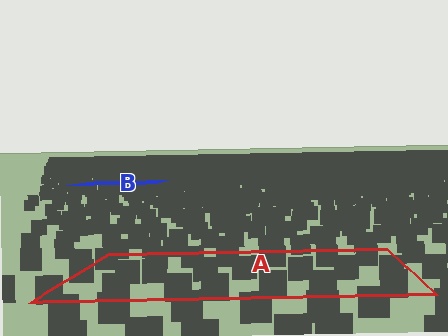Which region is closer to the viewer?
Region A is closer. The texture elements there are larger and more spread out.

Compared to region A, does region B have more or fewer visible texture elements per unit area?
Region B has more texture elements per unit area — they are packed more densely because it is farther away.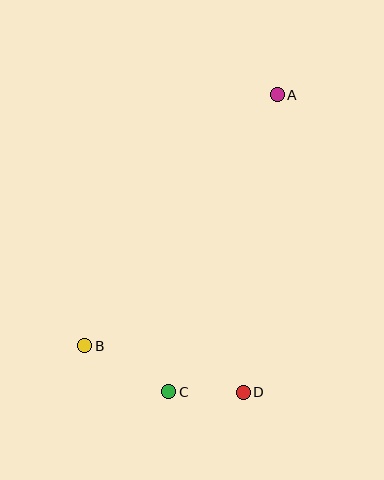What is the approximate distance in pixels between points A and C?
The distance between A and C is approximately 316 pixels.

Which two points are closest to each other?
Points C and D are closest to each other.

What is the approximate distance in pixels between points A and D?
The distance between A and D is approximately 300 pixels.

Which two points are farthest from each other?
Points A and B are farthest from each other.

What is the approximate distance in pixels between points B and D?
The distance between B and D is approximately 165 pixels.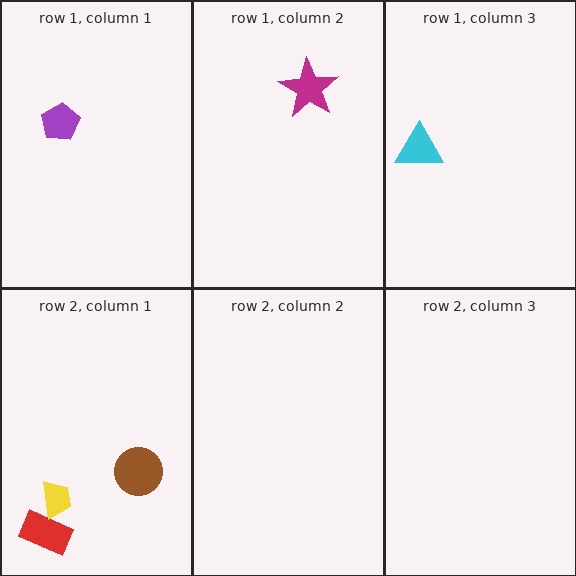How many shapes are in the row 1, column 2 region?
1.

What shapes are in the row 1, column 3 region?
The cyan triangle.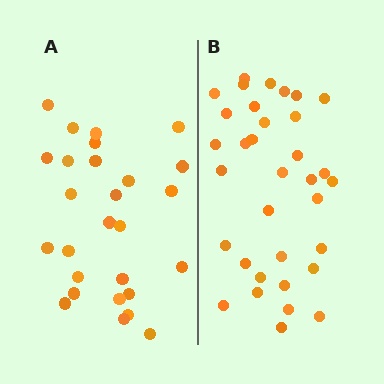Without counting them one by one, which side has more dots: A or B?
Region B (the right region) has more dots.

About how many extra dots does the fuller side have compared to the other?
Region B has roughly 8 or so more dots than region A.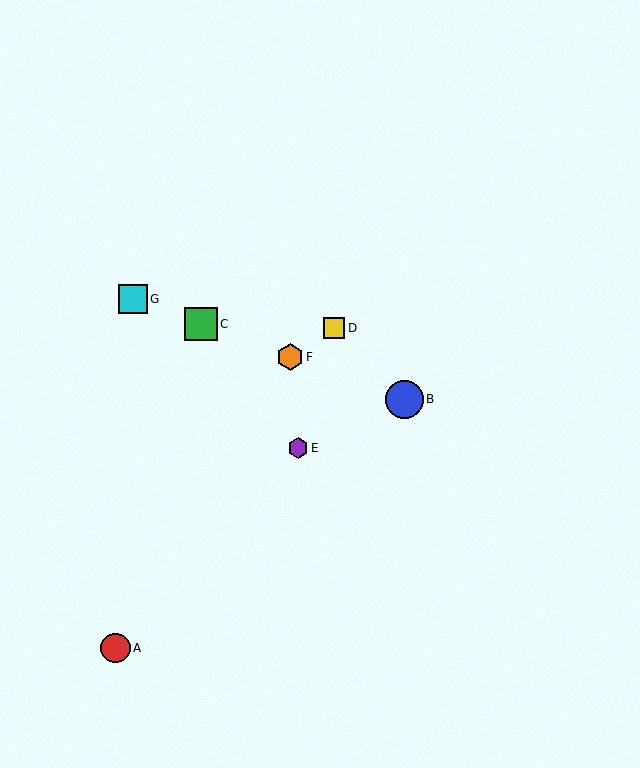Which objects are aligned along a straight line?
Objects B, C, F, G are aligned along a straight line.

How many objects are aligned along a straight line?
4 objects (B, C, F, G) are aligned along a straight line.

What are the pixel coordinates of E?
Object E is at (298, 448).